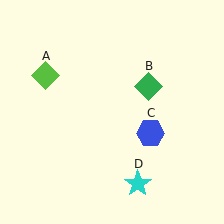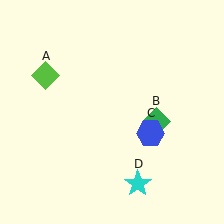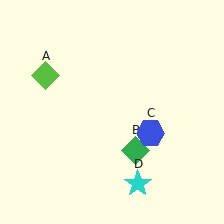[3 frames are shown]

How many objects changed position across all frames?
1 object changed position: green diamond (object B).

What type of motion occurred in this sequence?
The green diamond (object B) rotated clockwise around the center of the scene.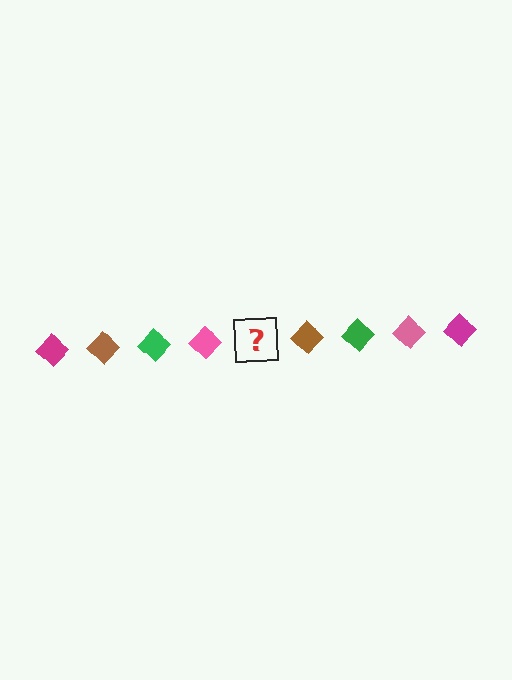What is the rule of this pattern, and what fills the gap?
The rule is that the pattern cycles through magenta, brown, green, pink diamonds. The gap should be filled with a magenta diamond.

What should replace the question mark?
The question mark should be replaced with a magenta diamond.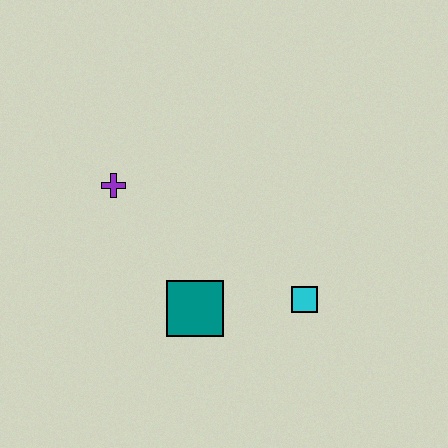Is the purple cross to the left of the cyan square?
Yes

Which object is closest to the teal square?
The cyan square is closest to the teal square.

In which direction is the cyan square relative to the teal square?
The cyan square is to the right of the teal square.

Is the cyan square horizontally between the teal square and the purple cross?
No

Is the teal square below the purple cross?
Yes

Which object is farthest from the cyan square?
The purple cross is farthest from the cyan square.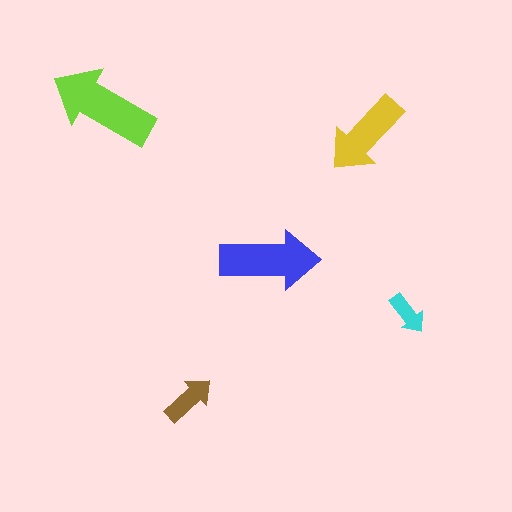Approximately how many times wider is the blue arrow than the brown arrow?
About 2 times wider.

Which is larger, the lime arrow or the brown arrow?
The lime one.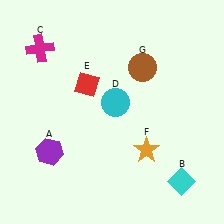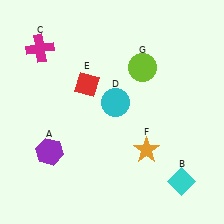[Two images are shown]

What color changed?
The circle (G) changed from brown in Image 1 to lime in Image 2.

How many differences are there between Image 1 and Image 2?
There is 1 difference between the two images.